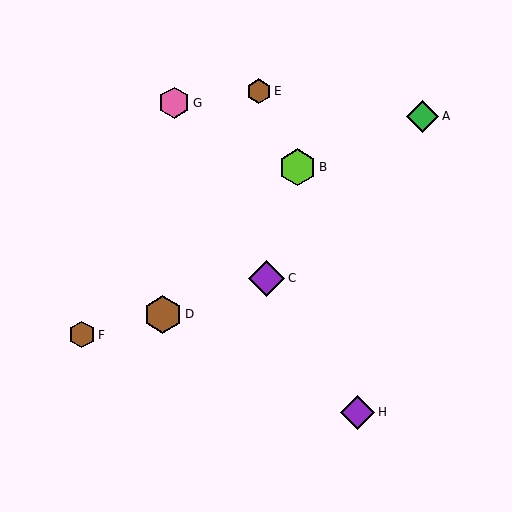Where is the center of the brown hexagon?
The center of the brown hexagon is at (259, 91).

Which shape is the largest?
The brown hexagon (labeled D) is the largest.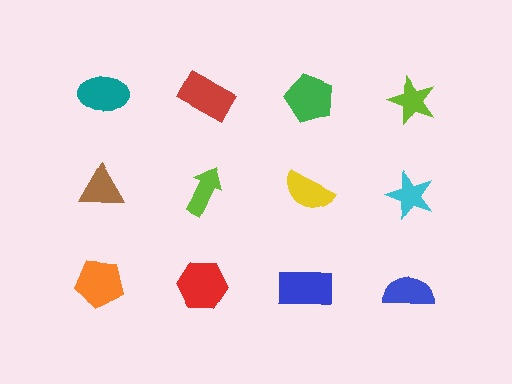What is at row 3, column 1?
An orange pentagon.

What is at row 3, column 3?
A blue rectangle.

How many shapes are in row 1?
4 shapes.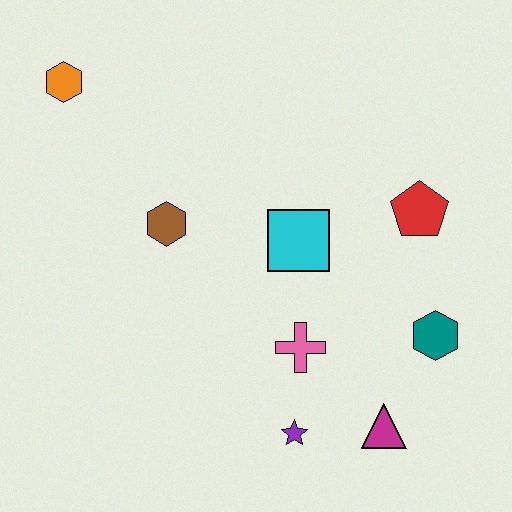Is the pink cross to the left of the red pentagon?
Yes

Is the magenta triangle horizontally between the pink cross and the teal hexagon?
Yes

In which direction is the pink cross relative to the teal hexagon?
The pink cross is to the left of the teal hexagon.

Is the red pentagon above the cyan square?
Yes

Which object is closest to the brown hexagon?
The cyan square is closest to the brown hexagon.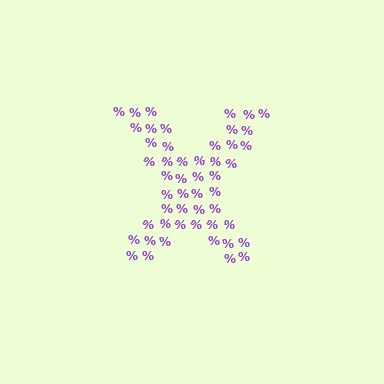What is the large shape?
The large shape is the letter X.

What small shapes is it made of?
It is made of small percent signs.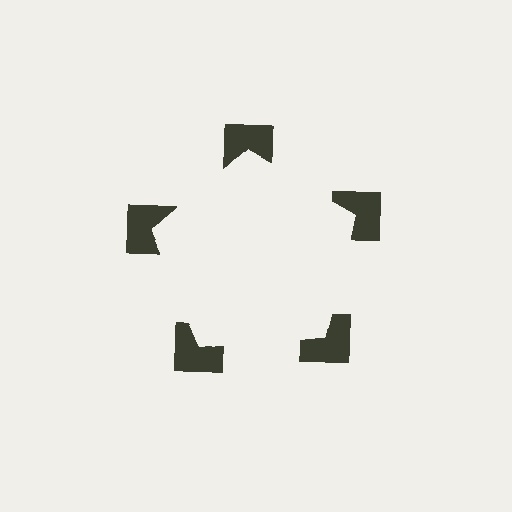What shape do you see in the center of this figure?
An illusory pentagon — its edges are inferred from the aligned wedge cuts in the notched squares, not physically drawn.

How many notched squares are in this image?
There are 5 — one at each vertex of the illusory pentagon.